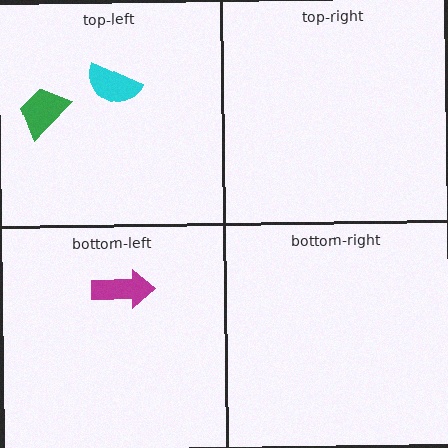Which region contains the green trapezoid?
The top-left region.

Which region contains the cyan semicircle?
The top-left region.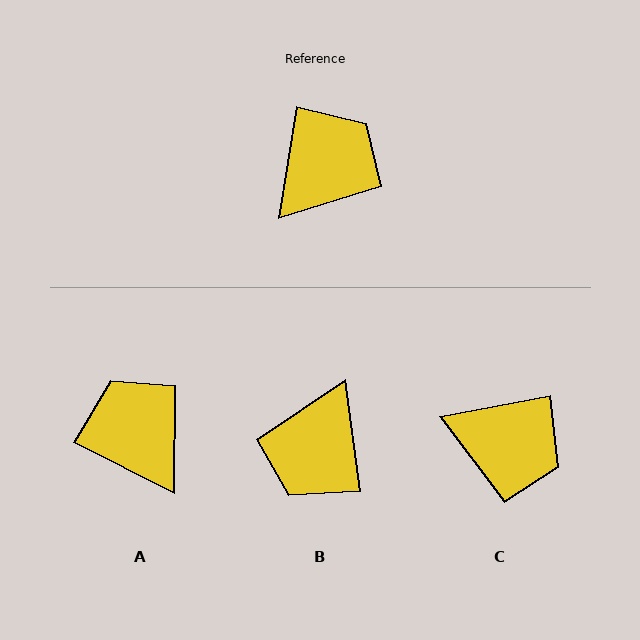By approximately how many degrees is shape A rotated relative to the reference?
Approximately 72 degrees counter-clockwise.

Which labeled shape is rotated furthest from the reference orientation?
B, about 163 degrees away.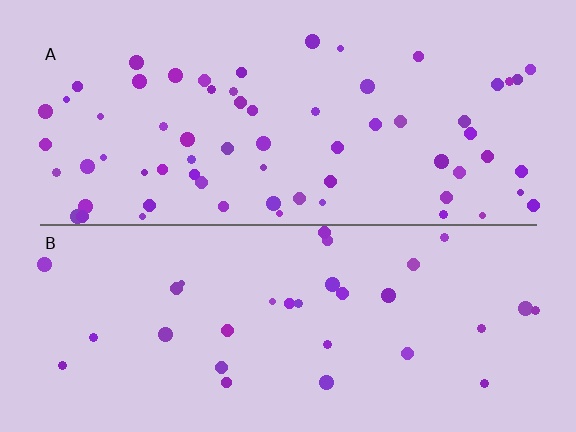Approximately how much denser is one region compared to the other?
Approximately 2.1× — region A over region B.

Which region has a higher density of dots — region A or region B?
A (the top).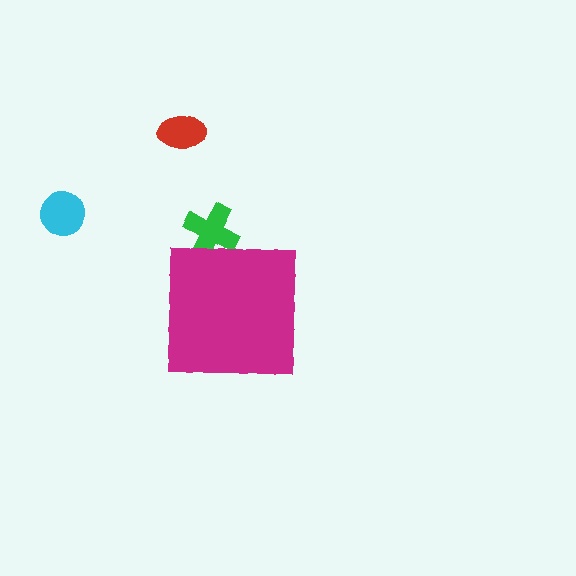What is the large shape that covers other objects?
A magenta square.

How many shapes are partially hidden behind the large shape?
1 shape is partially hidden.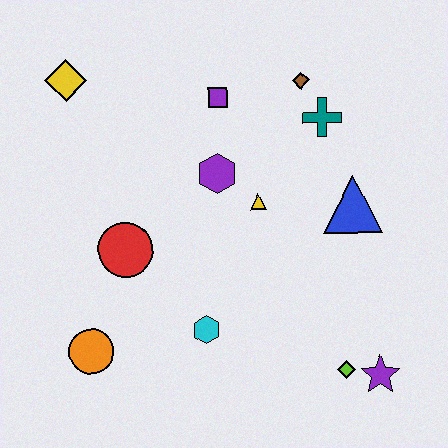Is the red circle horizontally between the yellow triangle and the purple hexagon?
No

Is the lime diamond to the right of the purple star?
No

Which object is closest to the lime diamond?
The purple star is closest to the lime diamond.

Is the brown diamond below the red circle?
No